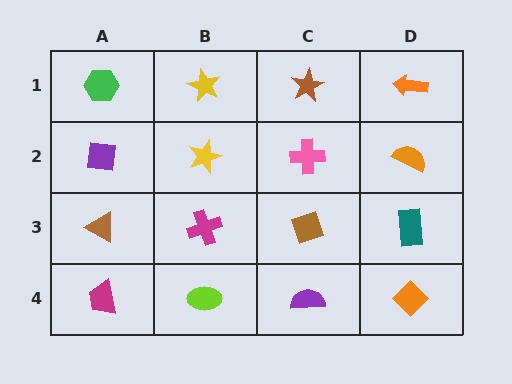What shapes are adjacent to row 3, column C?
A pink cross (row 2, column C), a purple semicircle (row 4, column C), a magenta cross (row 3, column B), a teal rectangle (row 3, column D).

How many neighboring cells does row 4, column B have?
3.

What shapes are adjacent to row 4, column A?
A brown triangle (row 3, column A), a lime ellipse (row 4, column B).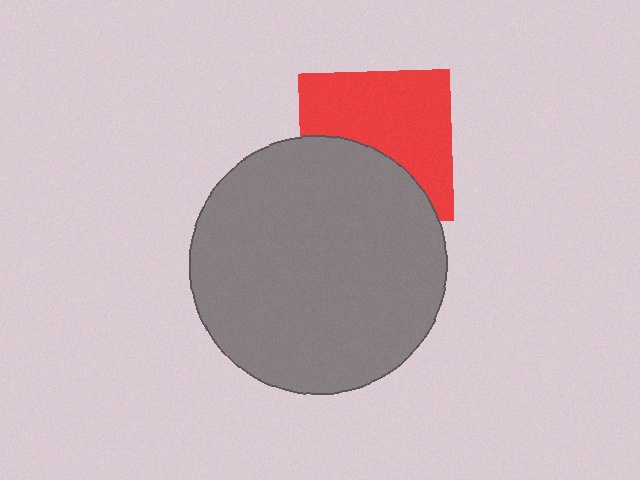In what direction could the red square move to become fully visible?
The red square could move up. That would shift it out from behind the gray circle entirely.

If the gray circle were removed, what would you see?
You would see the complete red square.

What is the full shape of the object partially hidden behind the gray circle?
The partially hidden object is a red square.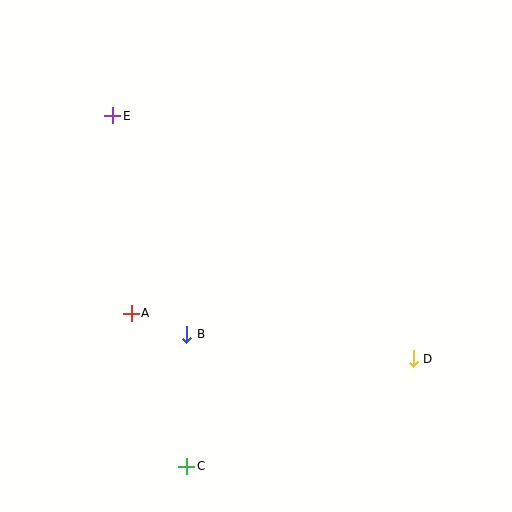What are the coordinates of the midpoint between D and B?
The midpoint between D and B is at (300, 346).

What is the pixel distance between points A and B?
The distance between A and B is 59 pixels.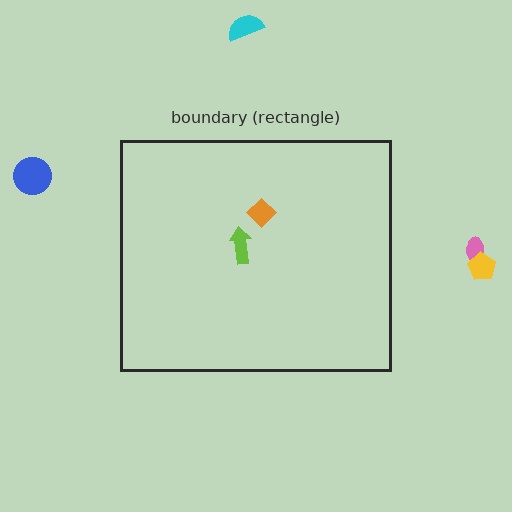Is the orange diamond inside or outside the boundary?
Inside.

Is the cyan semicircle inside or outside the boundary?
Outside.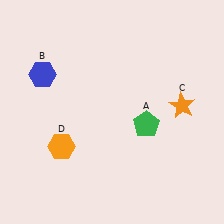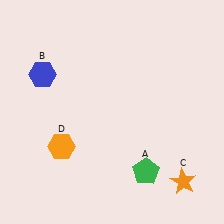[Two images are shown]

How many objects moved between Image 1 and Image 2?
2 objects moved between the two images.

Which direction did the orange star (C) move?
The orange star (C) moved down.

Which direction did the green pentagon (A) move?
The green pentagon (A) moved down.